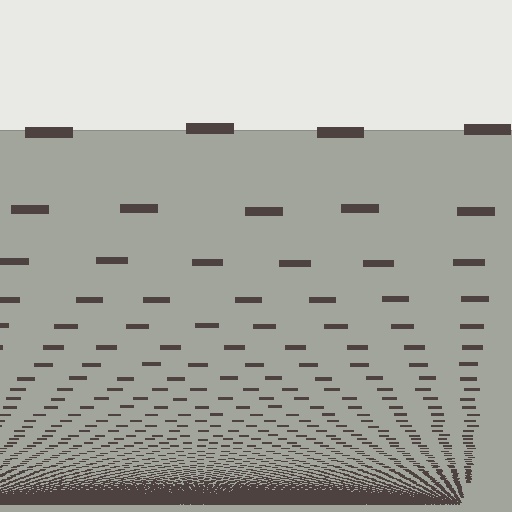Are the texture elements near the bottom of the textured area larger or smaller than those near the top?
Smaller. The gradient is inverted — elements near the bottom are smaller and denser.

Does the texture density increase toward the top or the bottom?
Density increases toward the bottom.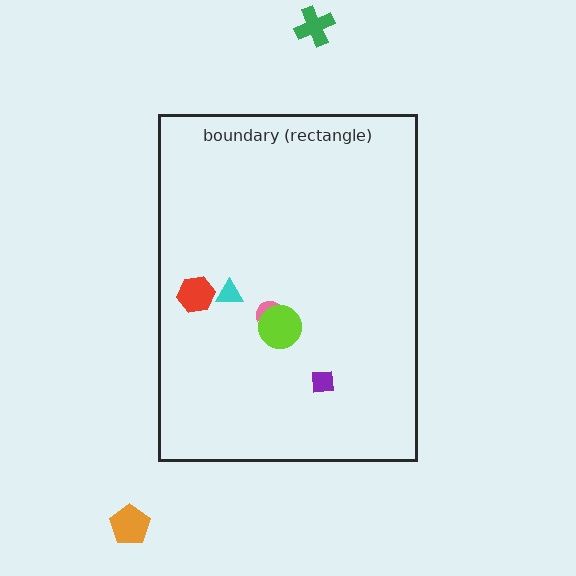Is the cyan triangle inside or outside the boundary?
Inside.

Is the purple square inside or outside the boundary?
Inside.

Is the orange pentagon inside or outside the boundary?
Outside.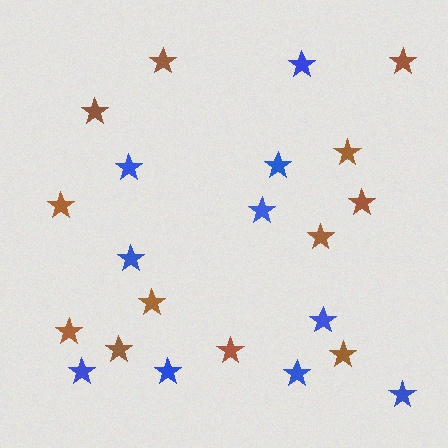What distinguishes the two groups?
There are 2 groups: one group of blue stars (10) and one group of brown stars (12).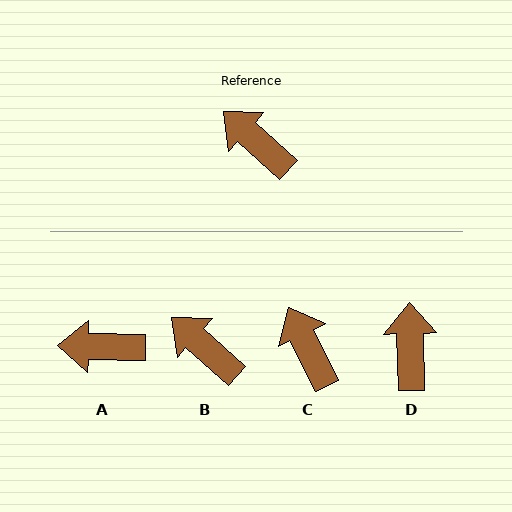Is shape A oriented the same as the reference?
No, it is off by about 41 degrees.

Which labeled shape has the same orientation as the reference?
B.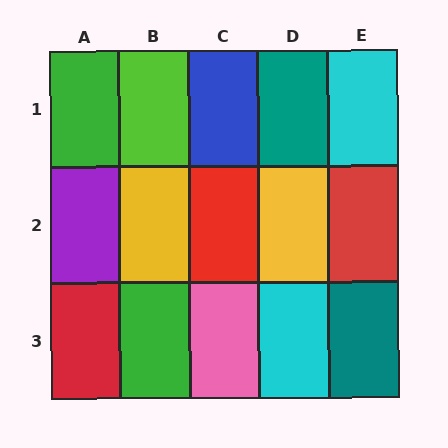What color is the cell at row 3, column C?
Pink.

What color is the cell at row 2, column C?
Red.